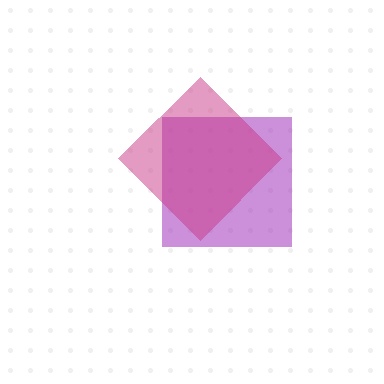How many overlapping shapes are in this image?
There are 2 overlapping shapes in the image.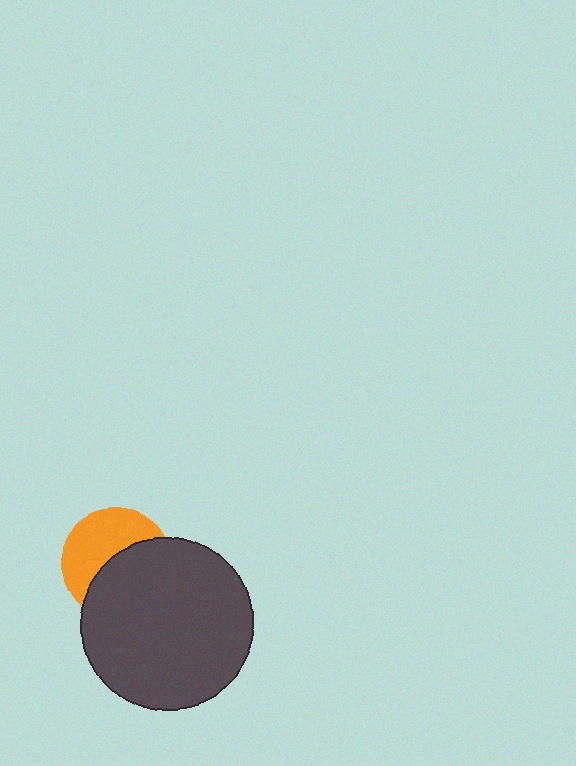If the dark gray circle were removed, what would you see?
You would see the complete orange circle.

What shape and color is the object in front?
The object in front is a dark gray circle.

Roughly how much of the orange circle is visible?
About half of it is visible (roughly 49%).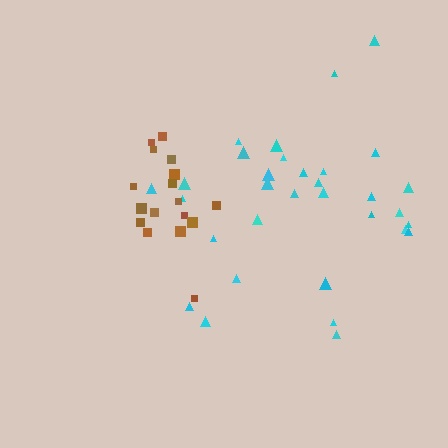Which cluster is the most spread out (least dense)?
Cyan.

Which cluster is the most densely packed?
Brown.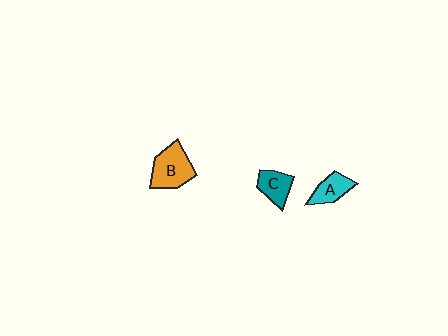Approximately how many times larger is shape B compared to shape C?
Approximately 1.6 times.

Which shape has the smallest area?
Shape A (cyan).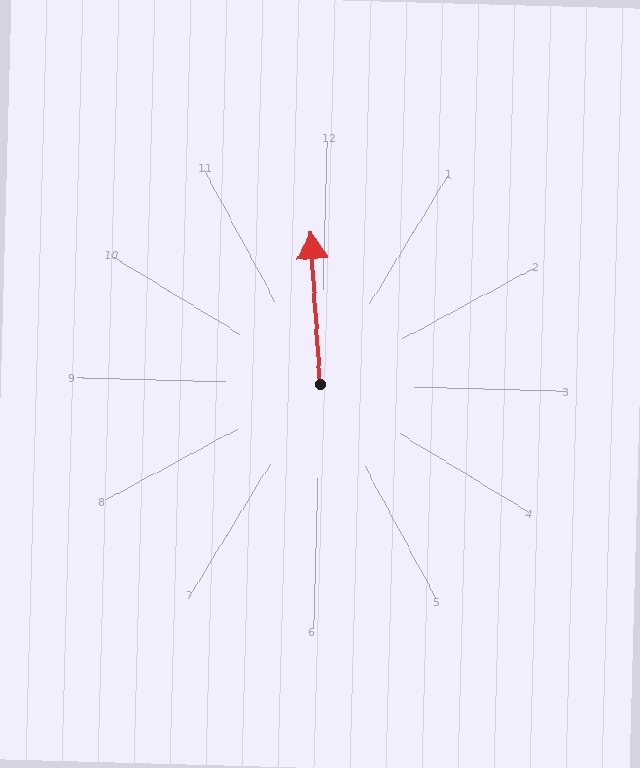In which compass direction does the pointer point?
North.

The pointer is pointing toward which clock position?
Roughly 12 o'clock.